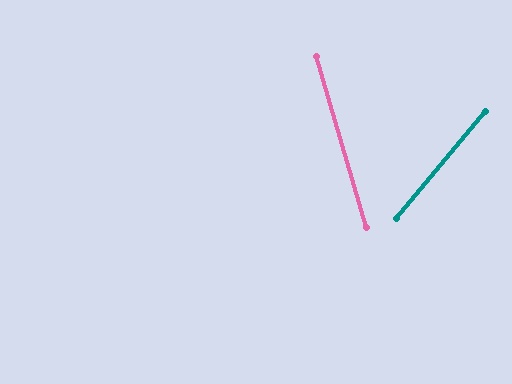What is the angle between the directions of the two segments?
Approximately 56 degrees.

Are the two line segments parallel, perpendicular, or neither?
Neither parallel nor perpendicular — they differ by about 56°.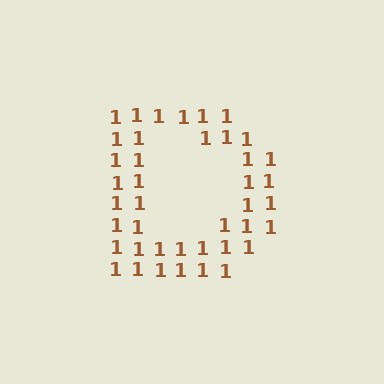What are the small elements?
The small elements are digit 1's.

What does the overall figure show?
The overall figure shows the letter D.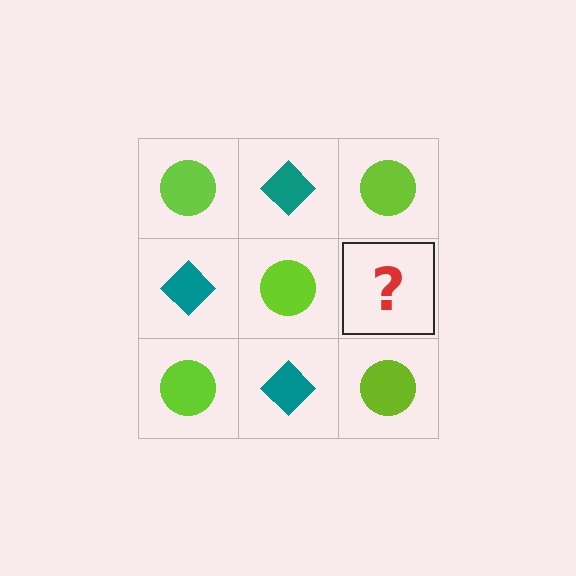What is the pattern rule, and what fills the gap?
The rule is that it alternates lime circle and teal diamond in a checkerboard pattern. The gap should be filled with a teal diamond.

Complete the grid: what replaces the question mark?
The question mark should be replaced with a teal diamond.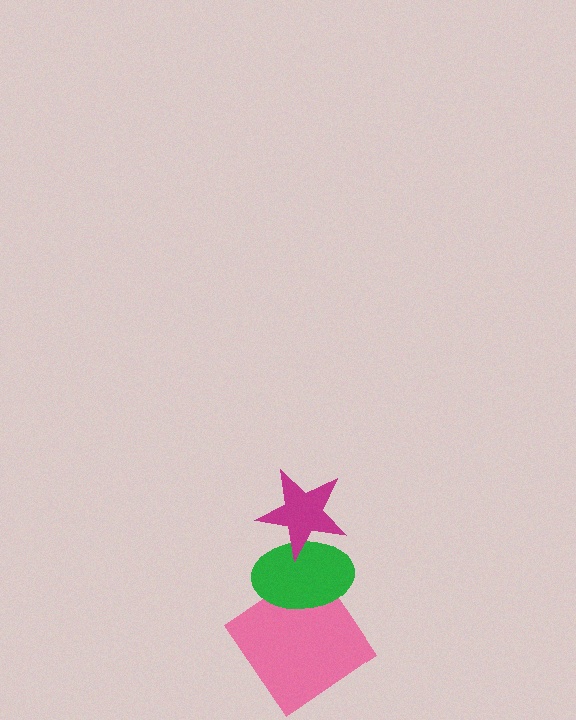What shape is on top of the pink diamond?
The green ellipse is on top of the pink diamond.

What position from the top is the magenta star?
The magenta star is 1st from the top.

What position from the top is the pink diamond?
The pink diamond is 3rd from the top.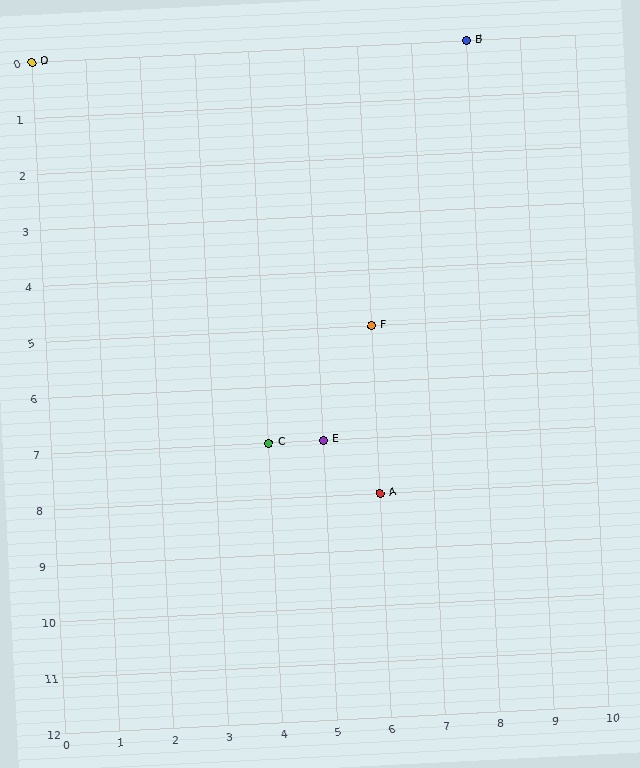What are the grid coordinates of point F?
Point F is at grid coordinates (6, 5).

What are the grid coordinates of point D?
Point D is at grid coordinates (0, 0).